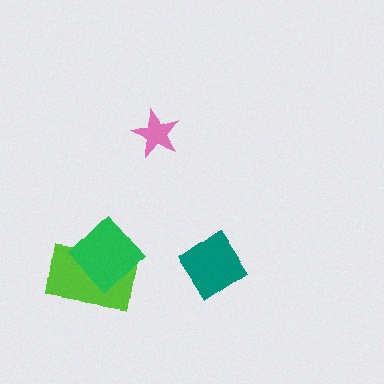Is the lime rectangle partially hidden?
Yes, it is partially covered by another shape.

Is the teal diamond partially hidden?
No, no other shape covers it.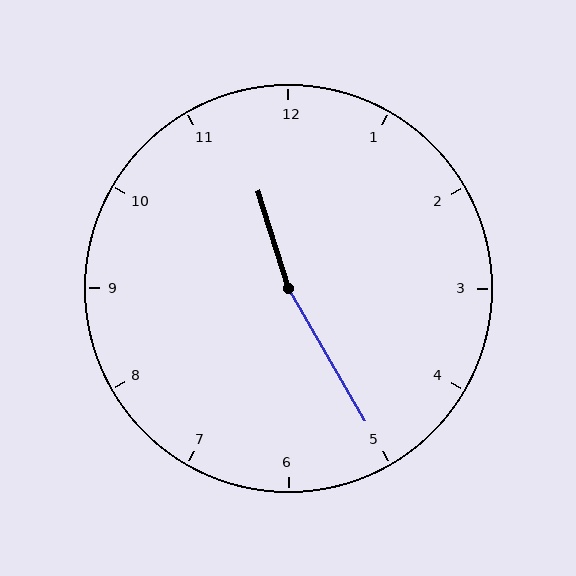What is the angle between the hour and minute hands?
Approximately 168 degrees.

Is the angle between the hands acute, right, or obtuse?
It is obtuse.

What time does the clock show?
11:25.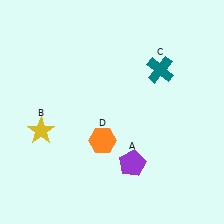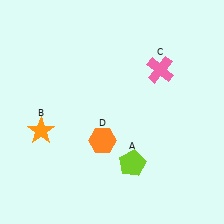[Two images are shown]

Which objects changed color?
A changed from purple to lime. B changed from yellow to orange. C changed from teal to pink.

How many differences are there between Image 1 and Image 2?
There are 3 differences between the two images.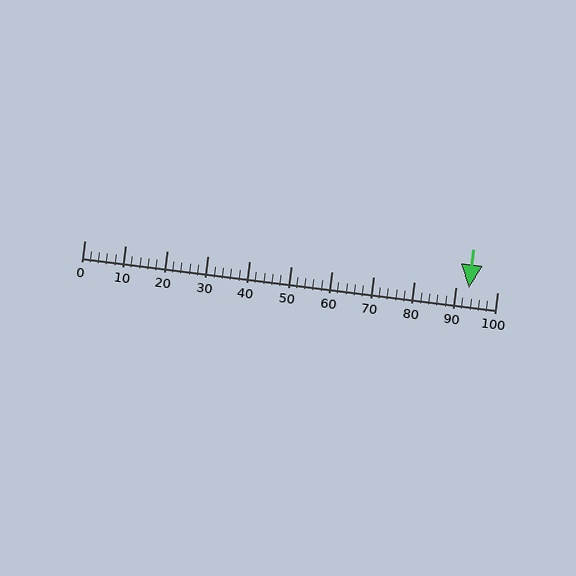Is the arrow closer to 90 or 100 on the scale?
The arrow is closer to 90.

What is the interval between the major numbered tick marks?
The major tick marks are spaced 10 units apart.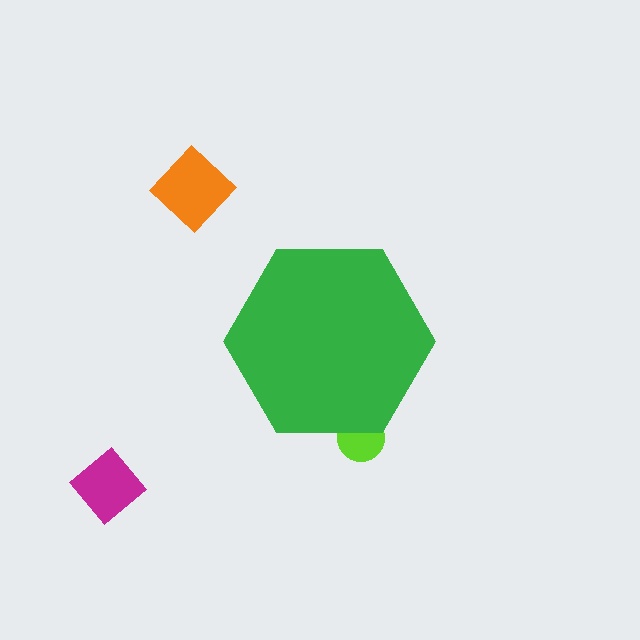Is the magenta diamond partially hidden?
No, the magenta diamond is fully visible.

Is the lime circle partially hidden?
Yes, the lime circle is partially hidden behind the green hexagon.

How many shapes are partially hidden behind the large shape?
1 shape is partially hidden.